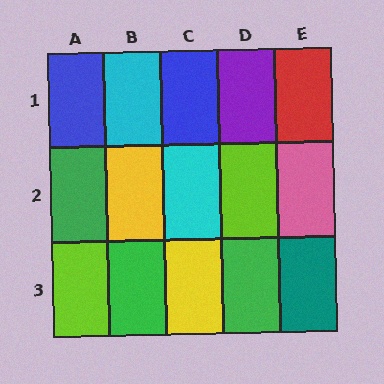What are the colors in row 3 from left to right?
Lime, green, yellow, green, teal.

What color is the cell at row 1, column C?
Blue.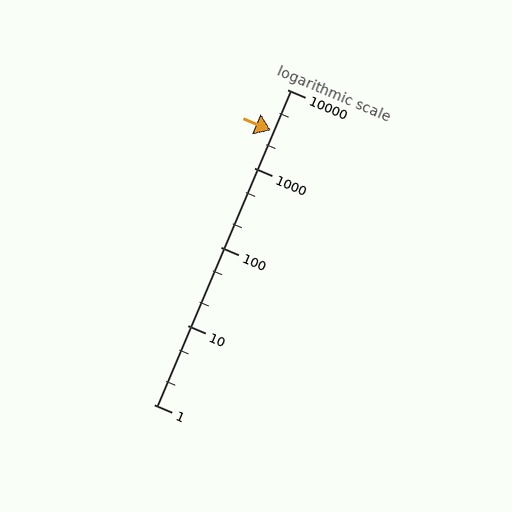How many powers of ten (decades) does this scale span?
The scale spans 4 decades, from 1 to 10000.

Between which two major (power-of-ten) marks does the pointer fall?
The pointer is between 1000 and 10000.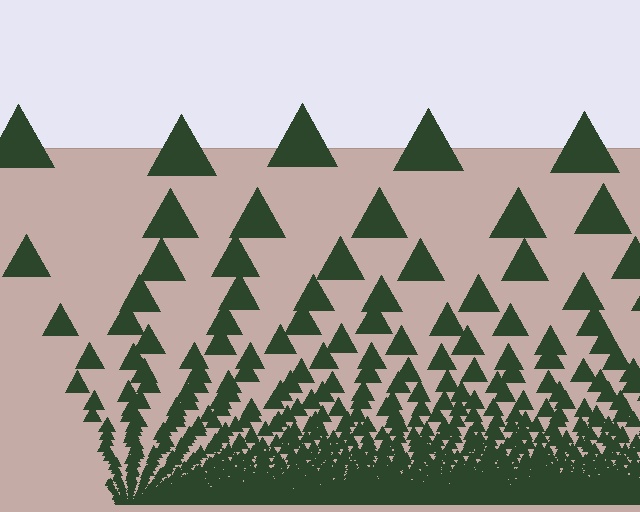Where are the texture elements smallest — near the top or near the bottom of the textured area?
Near the bottom.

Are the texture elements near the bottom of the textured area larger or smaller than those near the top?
Smaller. The gradient is inverted — elements near the bottom are smaller and denser.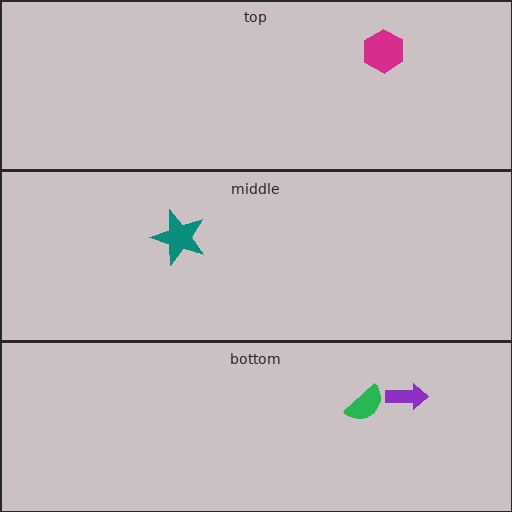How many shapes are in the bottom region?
2.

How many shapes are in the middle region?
1.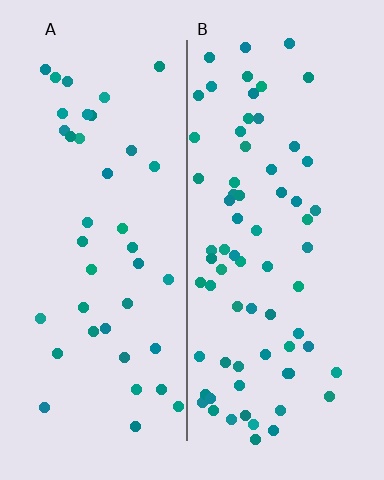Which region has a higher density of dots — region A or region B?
B (the right).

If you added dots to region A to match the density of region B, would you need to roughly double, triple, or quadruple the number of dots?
Approximately double.